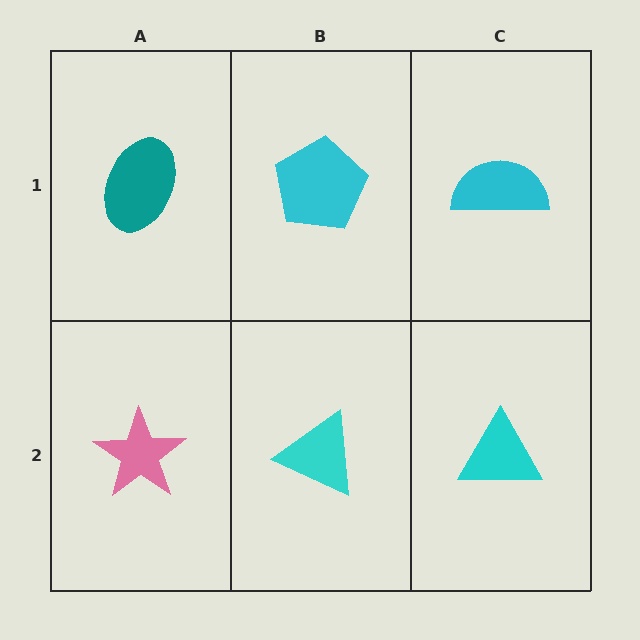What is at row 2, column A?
A pink star.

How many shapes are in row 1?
3 shapes.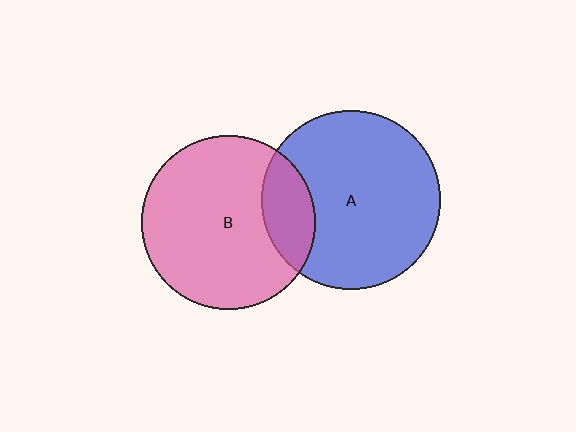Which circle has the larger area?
Circle A (blue).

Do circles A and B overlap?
Yes.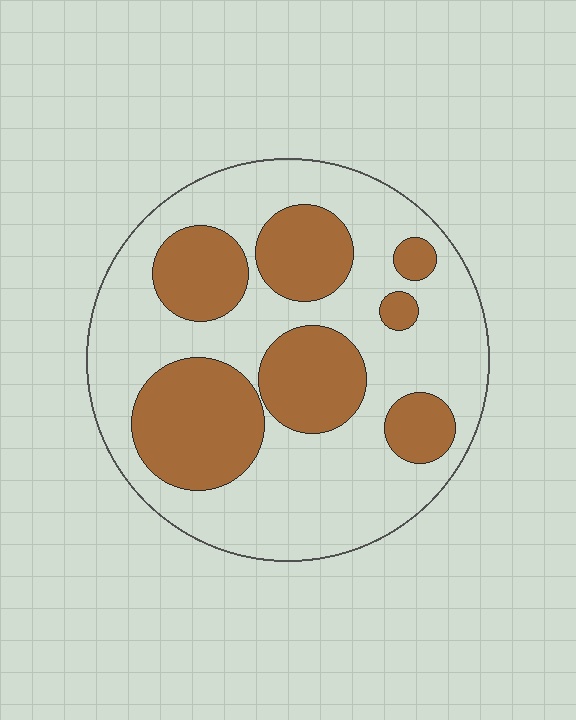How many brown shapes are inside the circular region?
7.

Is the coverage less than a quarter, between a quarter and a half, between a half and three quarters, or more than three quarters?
Between a quarter and a half.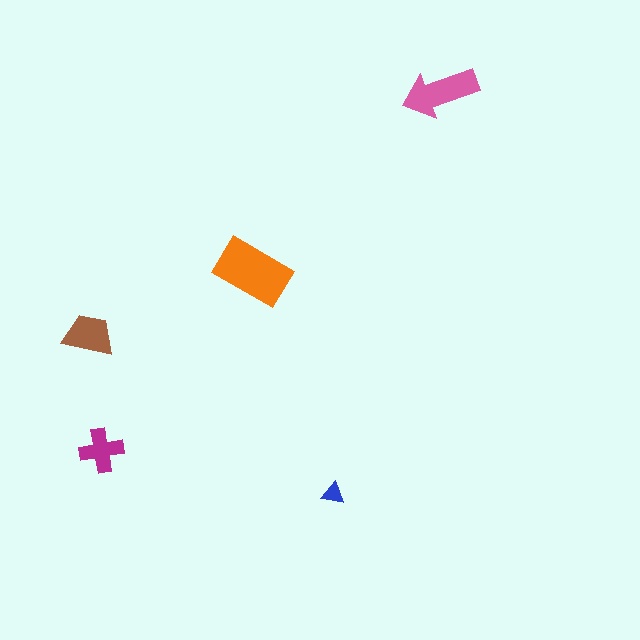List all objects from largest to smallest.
The orange rectangle, the pink arrow, the brown trapezoid, the magenta cross, the blue triangle.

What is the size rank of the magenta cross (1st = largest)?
4th.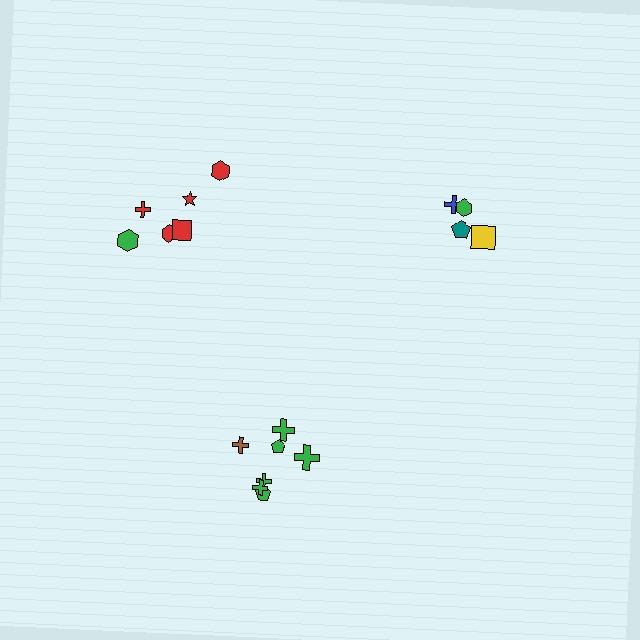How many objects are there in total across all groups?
There are 17 objects.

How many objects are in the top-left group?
There are 6 objects.